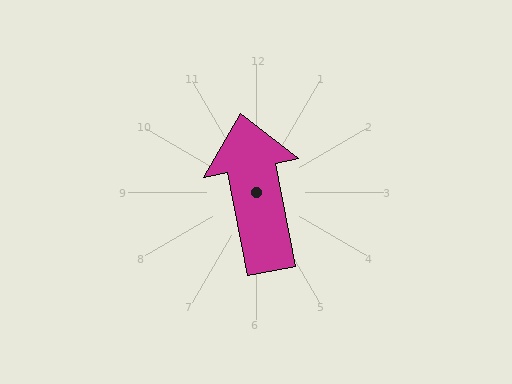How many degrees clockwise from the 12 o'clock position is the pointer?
Approximately 349 degrees.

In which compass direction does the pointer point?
North.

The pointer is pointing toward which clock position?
Roughly 12 o'clock.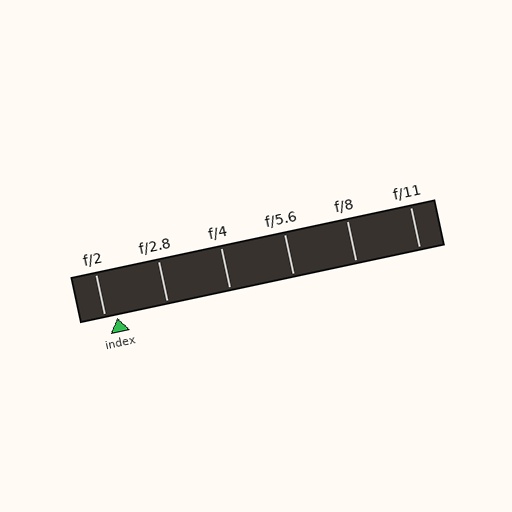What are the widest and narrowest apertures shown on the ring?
The widest aperture shown is f/2 and the narrowest is f/11.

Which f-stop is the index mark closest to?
The index mark is closest to f/2.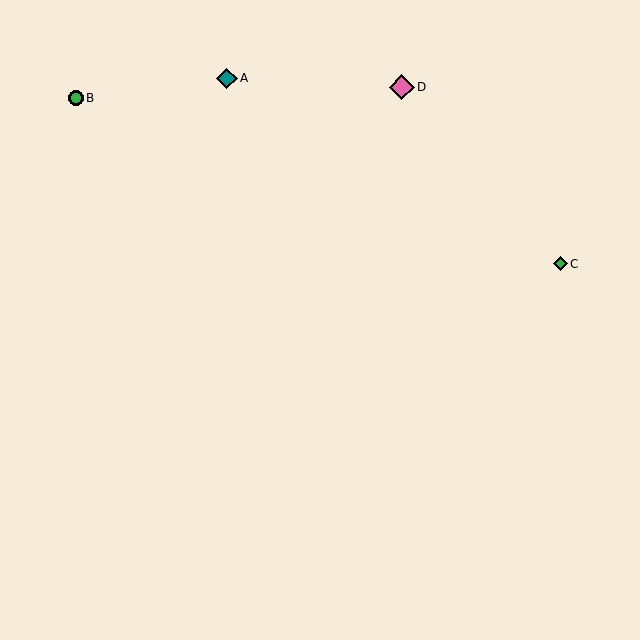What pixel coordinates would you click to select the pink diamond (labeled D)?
Click at (402, 87) to select the pink diamond D.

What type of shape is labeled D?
Shape D is a pink diamond.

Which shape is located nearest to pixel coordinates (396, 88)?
The pink diamond (labeled D) at (402, 87) is nearest to that location.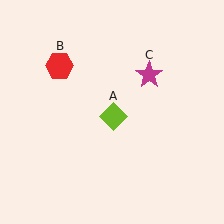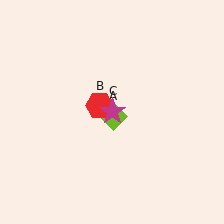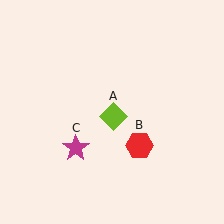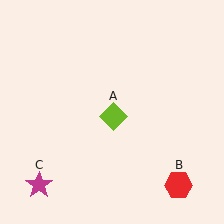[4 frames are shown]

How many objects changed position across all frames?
2 objects changed position: red hexagon (object B), magenta star (object C).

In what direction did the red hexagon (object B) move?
The red hexagon (object B) moved down and to the right.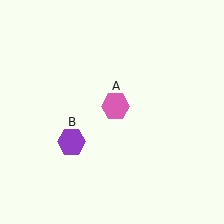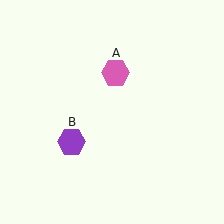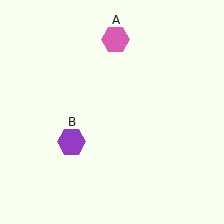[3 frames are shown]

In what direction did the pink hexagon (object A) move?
The pink hexagon (object A) moved up.